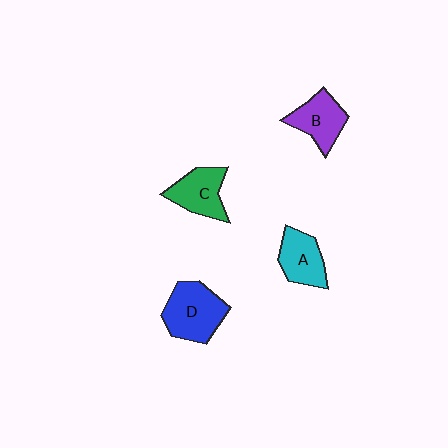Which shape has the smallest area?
Shape A (cyan).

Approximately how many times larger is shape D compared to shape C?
Approximately 1.3 times.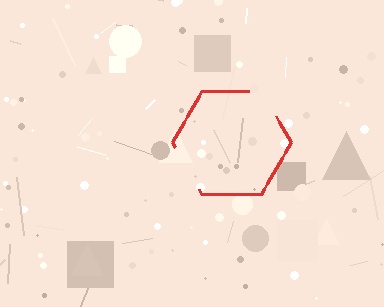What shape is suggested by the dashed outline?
The dashed outline suggests a hexagon.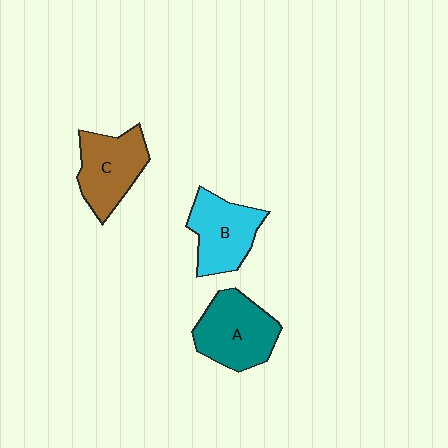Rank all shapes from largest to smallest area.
From largest to smallest: A (teal), C (brown), B (cyan).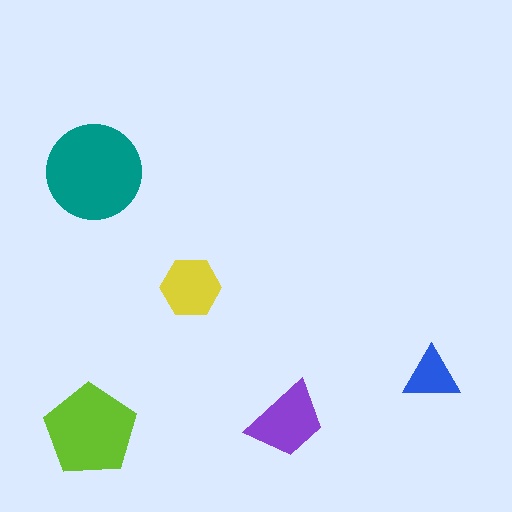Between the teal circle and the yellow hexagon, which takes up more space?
The teal circle.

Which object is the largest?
The teal circle.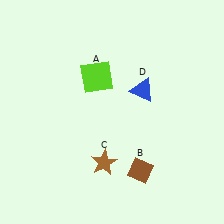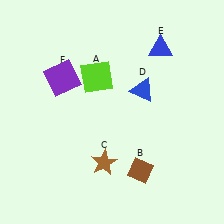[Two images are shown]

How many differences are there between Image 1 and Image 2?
There are 2 differences between the two images.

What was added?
A blue triangle (E), a purple square (F) were added in Image 2.